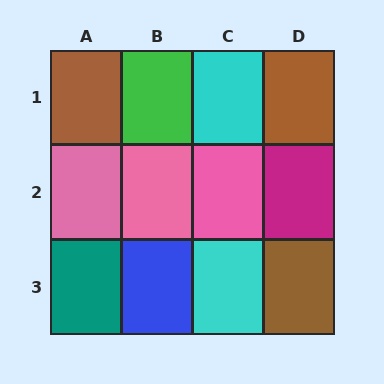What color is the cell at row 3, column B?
Blue.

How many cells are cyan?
2 cells are cyan.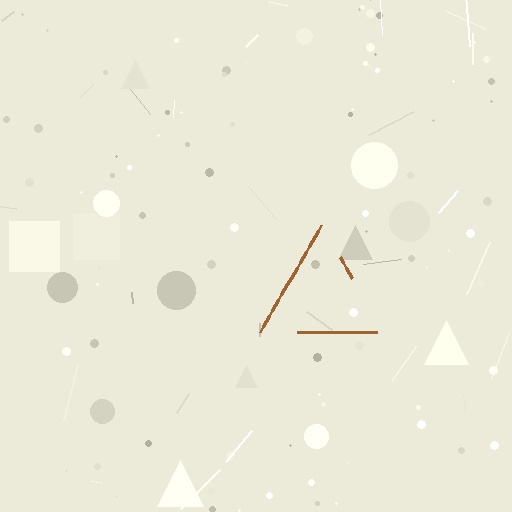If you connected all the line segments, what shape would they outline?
They would outline a triangle.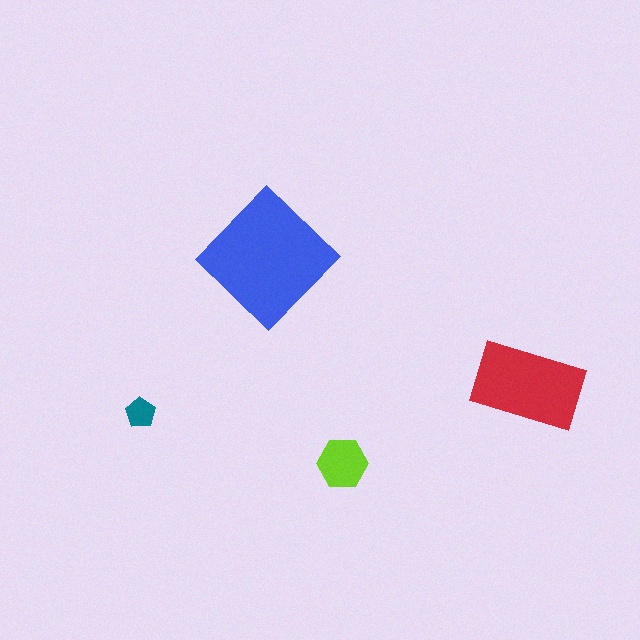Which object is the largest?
The blue diamond.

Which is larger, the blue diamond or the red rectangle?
The blue diamond.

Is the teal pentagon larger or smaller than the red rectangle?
Smaller.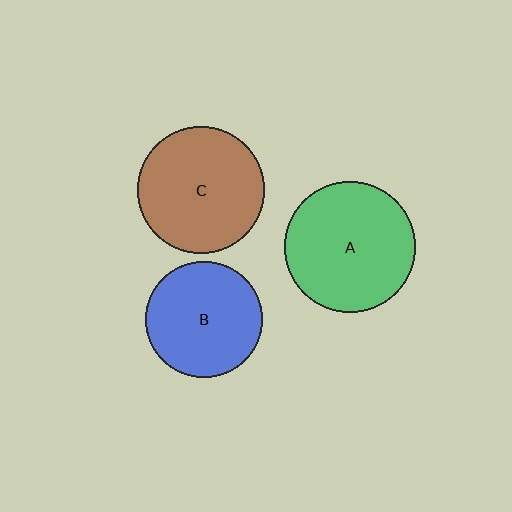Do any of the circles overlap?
No, none of the circles overlap.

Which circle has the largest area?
Circle A (green).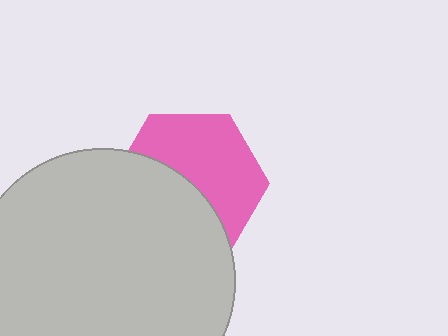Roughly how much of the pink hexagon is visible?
About half of it is visible (roughly 54%).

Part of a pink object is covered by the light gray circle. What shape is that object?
It is a hexagon.